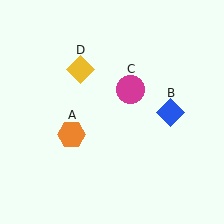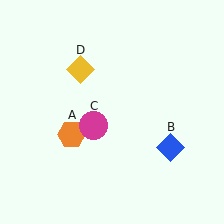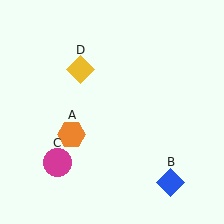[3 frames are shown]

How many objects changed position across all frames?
2 objects changed position: blue diamond (object B), magenta circle (object C).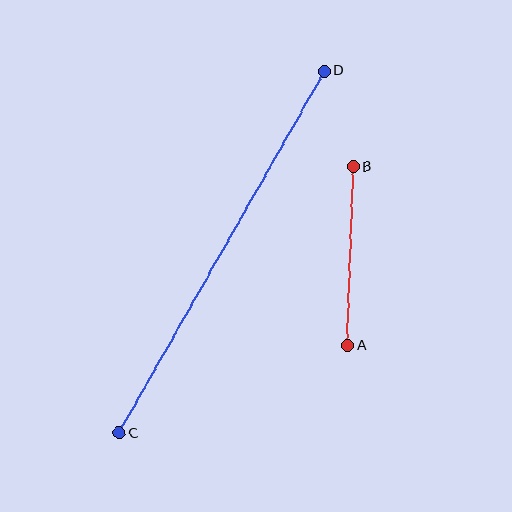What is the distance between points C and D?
The distance is approximately 416 pixels.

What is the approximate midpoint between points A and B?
The midpoint is at approximately (351, 256) pixels.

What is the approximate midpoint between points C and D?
The midpoint is at approximately (222, 252) pixels.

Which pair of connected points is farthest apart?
Points C and D are farthest apart.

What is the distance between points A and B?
The distance is approximately 179 pixels.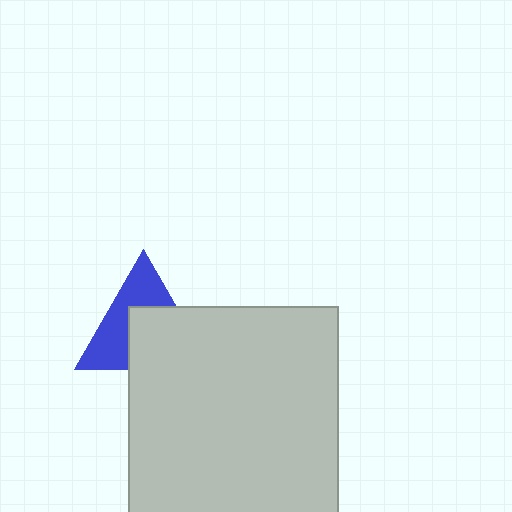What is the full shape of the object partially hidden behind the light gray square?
The partially hidden object is a blue triangle.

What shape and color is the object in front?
The object in front is a light gray square.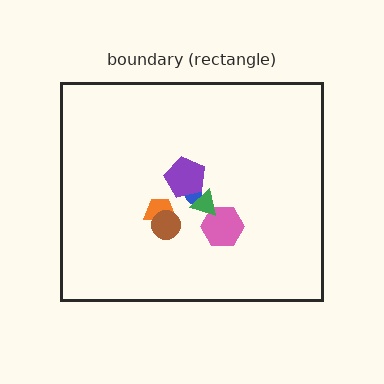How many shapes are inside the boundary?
6 inside, 0 outside.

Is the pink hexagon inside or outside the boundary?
Inside.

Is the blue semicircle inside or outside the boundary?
Inside.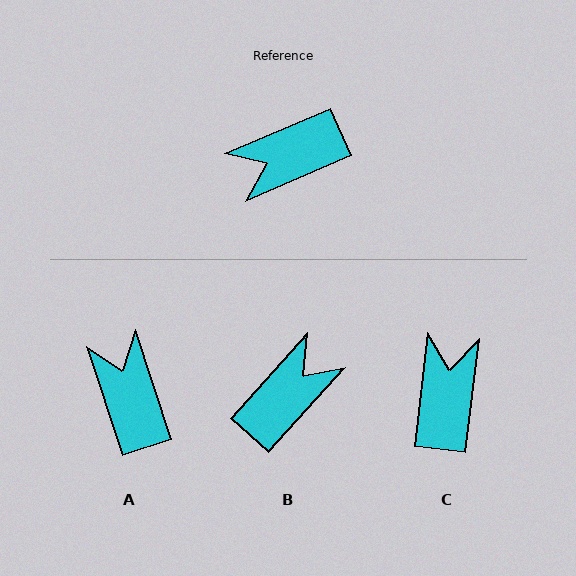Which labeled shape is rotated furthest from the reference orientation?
B, about 155 degrees away.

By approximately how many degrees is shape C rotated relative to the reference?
Approximately 120 degrees clockwise.